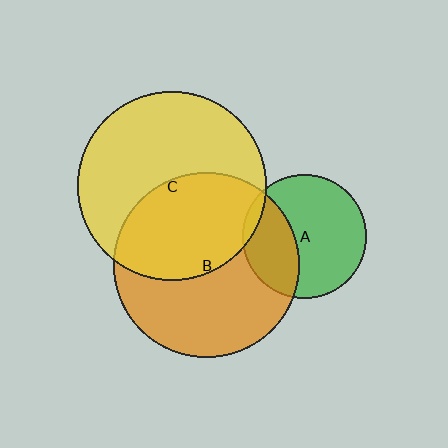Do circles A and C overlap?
Yes.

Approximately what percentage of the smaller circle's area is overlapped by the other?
Approximately 5%.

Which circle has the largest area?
Circle C (yellow).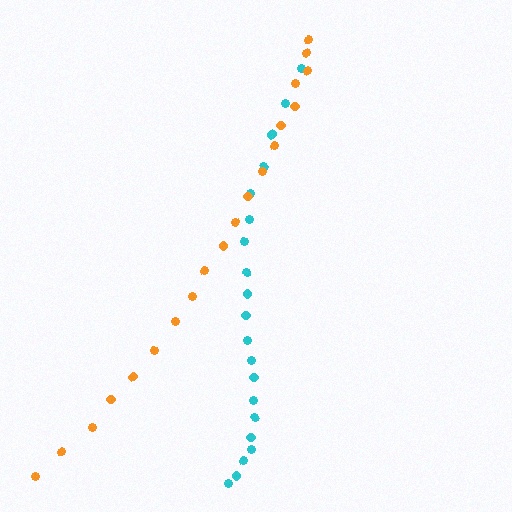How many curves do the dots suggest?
There are 2 distinct paths.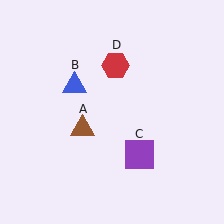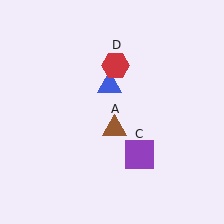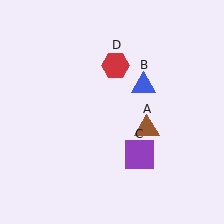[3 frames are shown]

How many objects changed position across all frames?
2 objects changed position: brown triangle (object A), blue triangle (object B).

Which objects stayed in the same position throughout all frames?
Purple square (object C) and red hexagon (object D) remained stationary.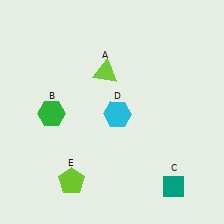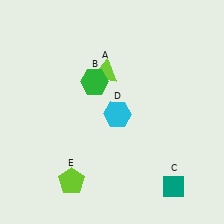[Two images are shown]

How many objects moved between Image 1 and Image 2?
1 object moved between the two images.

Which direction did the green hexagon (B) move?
The green hexagon (B) moved right.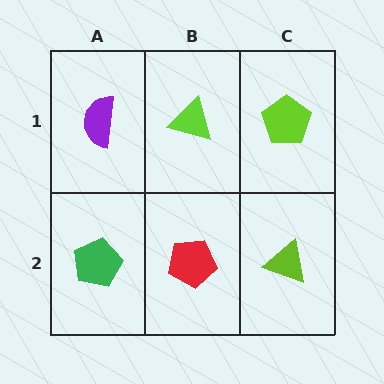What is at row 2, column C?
A lime triangle.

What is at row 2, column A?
A green pentagon.